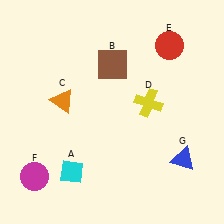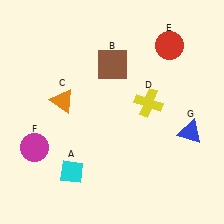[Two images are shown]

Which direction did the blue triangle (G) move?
The blue triangle (G) moved up.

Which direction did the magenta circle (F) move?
The magenta circle (F) moved up.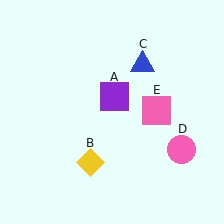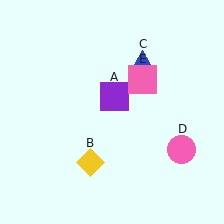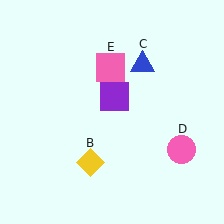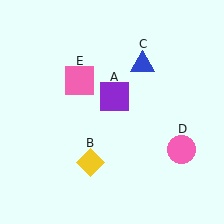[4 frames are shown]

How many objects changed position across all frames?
1 object changed position: pink square (object E).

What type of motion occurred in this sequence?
The pink square (object E) rotated counterclockwise around the center of the scene.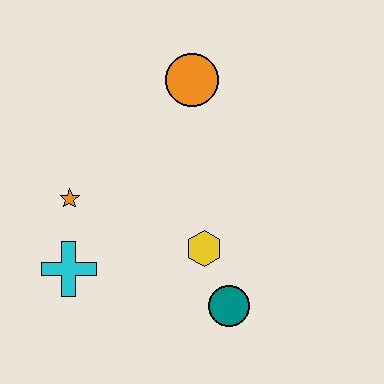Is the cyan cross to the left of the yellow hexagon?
Yes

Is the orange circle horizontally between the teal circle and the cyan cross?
Yes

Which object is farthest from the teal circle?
The orange circle is farthest from the teal circle.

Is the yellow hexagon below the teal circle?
No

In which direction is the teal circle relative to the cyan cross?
The teal circle is to the right of the cyan cross.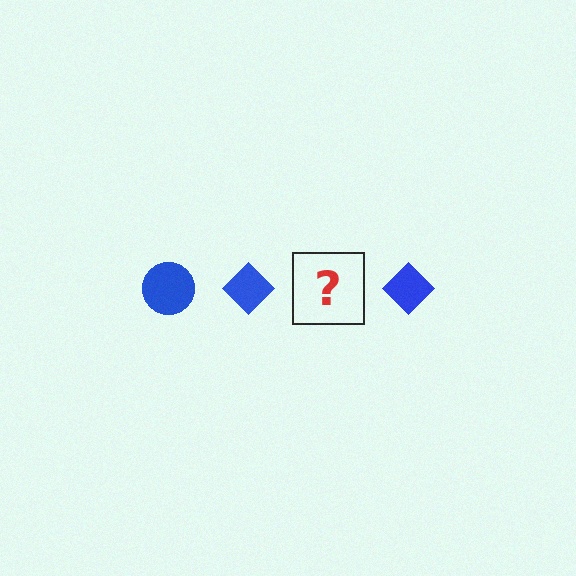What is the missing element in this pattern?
The missing element is a blue circle.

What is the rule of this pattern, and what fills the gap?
The rule is that the pattern cycles through circle, diamond shapes in blue. The gap should be filled with a blue circle.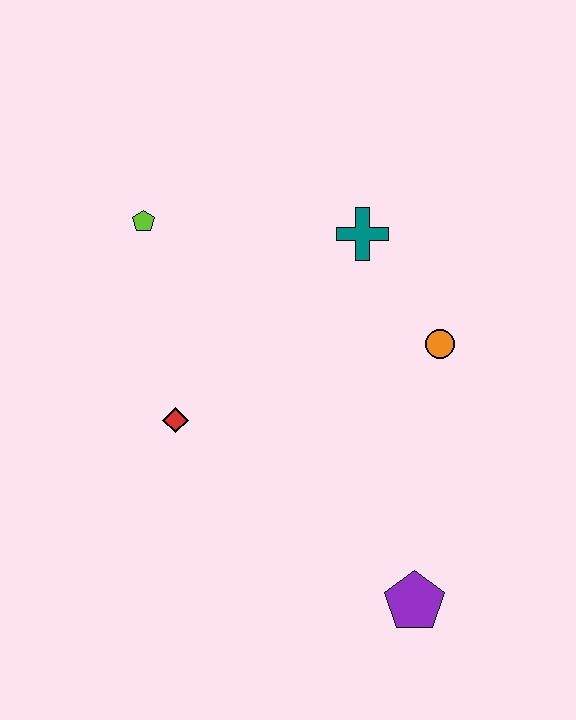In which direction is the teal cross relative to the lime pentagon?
The teal cross is to the right of the lime pentagon.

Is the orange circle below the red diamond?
No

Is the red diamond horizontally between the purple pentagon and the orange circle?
No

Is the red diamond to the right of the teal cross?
No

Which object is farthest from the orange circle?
The lime pentagon is farthest from the orange circle.